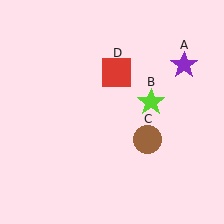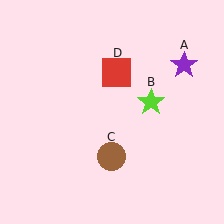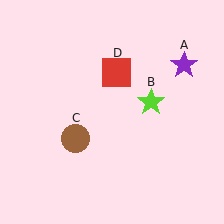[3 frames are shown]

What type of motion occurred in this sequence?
The brown circle (object C) rotated clockwise around the center of the scene.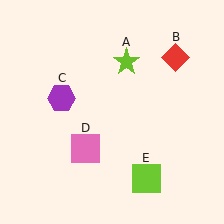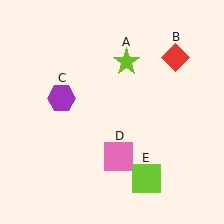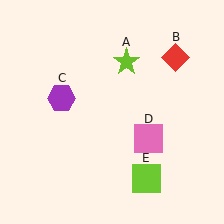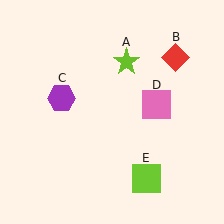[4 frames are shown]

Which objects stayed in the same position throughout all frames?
Lime star (object A) and red diamond (object B) and purple hexagon (object C) and lime square (object E) remained stationary.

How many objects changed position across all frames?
1 object changed position: pink square (object D).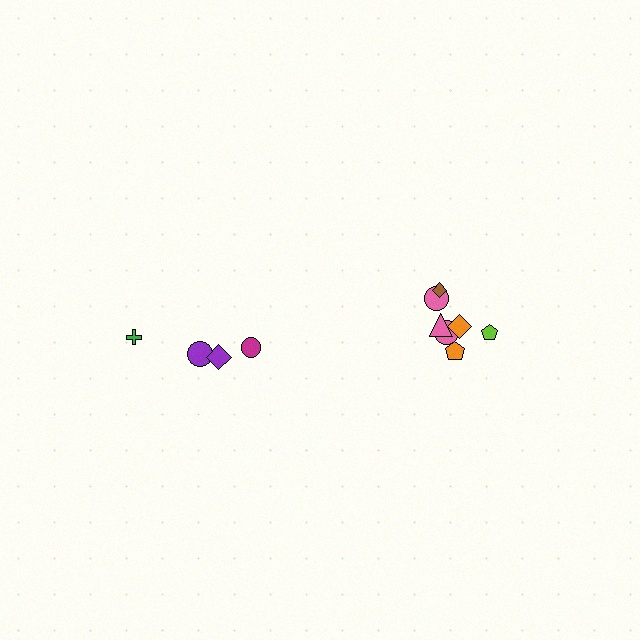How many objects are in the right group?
There are 7 objects.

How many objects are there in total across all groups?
There are 11 objects.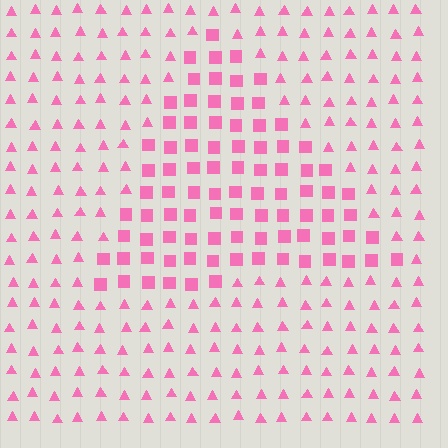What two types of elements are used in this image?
The image uses squares inside the triangle region and triangles outside it.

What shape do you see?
I see a triangle.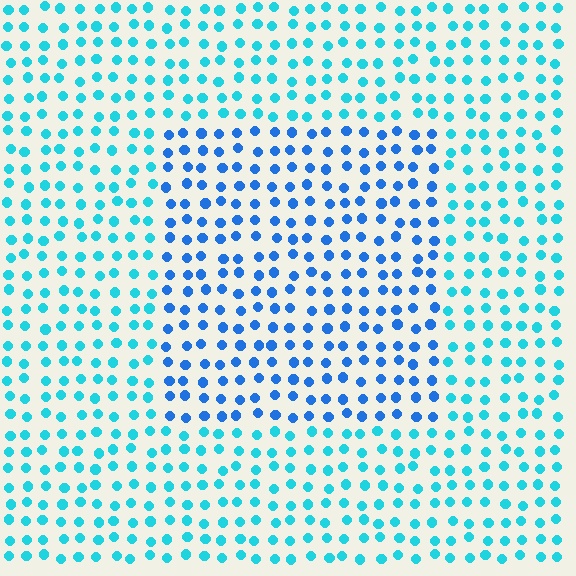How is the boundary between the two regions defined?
The boundary is defined purely by a slight shift in hue (about 30 degrees). Spacing, size, and orientation are identical on both sides.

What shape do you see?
I see a rectangle.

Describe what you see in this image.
The image is filled with small cyan elements in a uniform arrangement. A rectangle-shaped region is visible where the elements are tinted to a slightly different hue, forming a subtle color boundary.